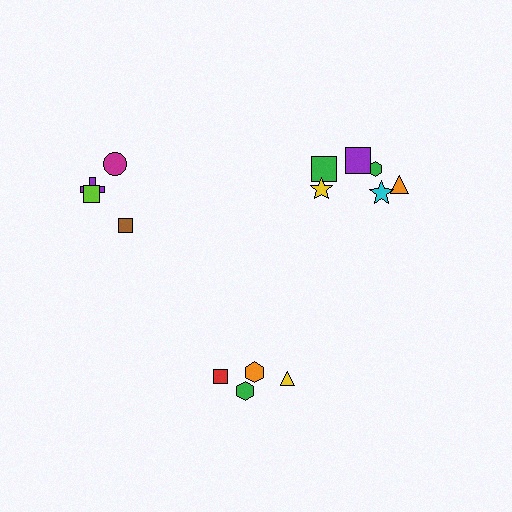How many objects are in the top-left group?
There are 4 objects.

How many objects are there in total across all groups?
There are 14 objects.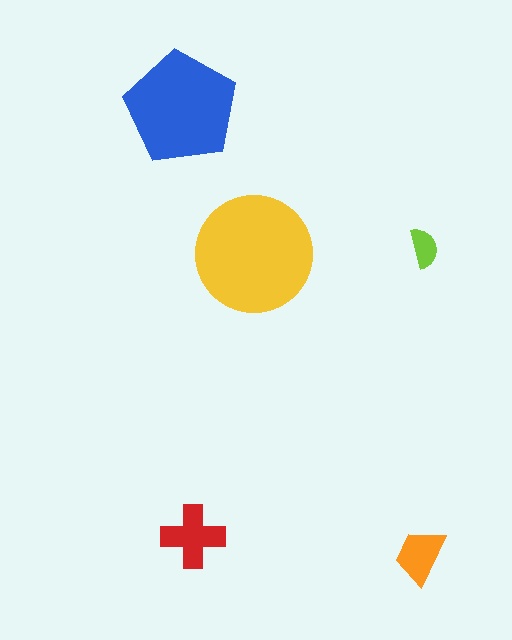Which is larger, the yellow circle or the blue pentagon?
The yellow circle.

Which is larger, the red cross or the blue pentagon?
The blue pentagon.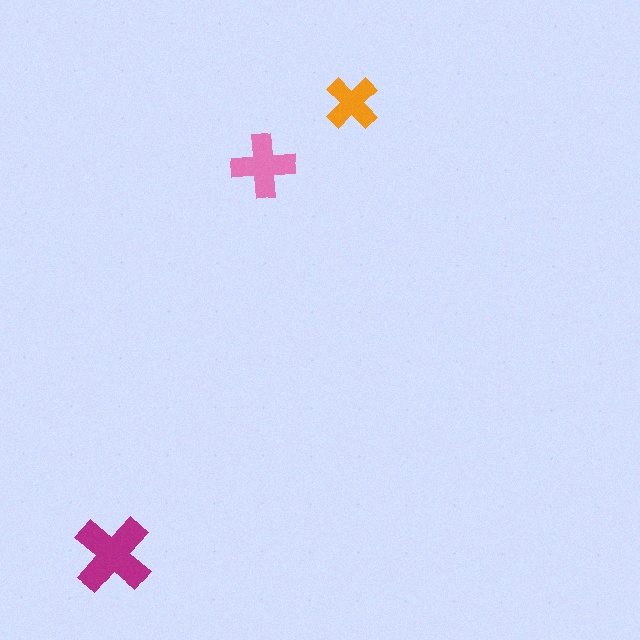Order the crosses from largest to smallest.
the magenta one, the pink one, the orange one.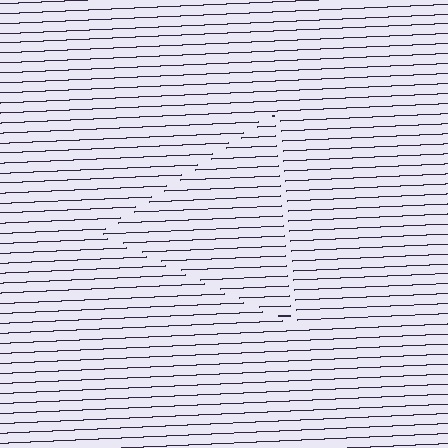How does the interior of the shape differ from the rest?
The interior of the shape contains the same grating, shifted by half a period — the contour is defined by the phase discontinuity where line-ends from the inner and outer gratings abut.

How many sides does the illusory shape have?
3 sides — the line-ends trace a triangle.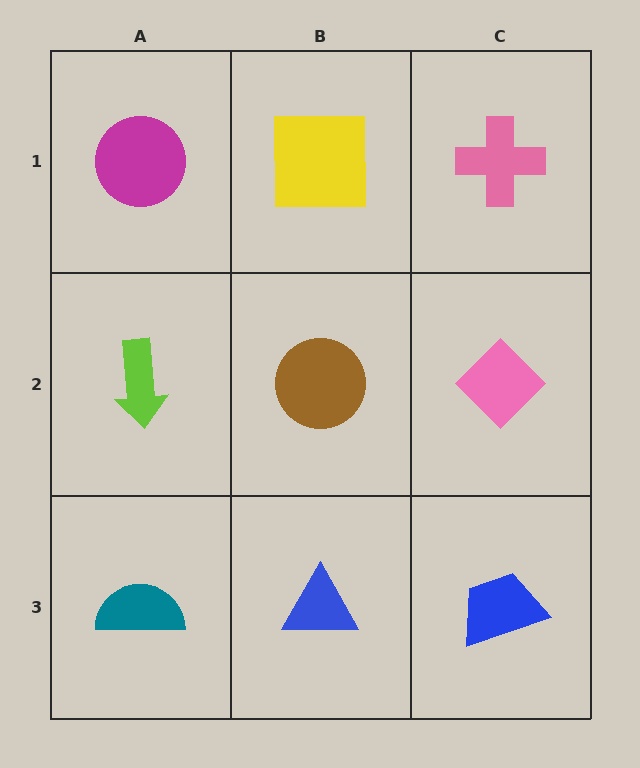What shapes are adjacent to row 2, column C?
A pink cross (row 1, column C), a blue trapezoid (row 3, column C), a brown circle (row 2, column B).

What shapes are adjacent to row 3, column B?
A brown circle (row 2, column B), a teal semicircle (row 3, column A), a blue trapezoid (row 3, column C).